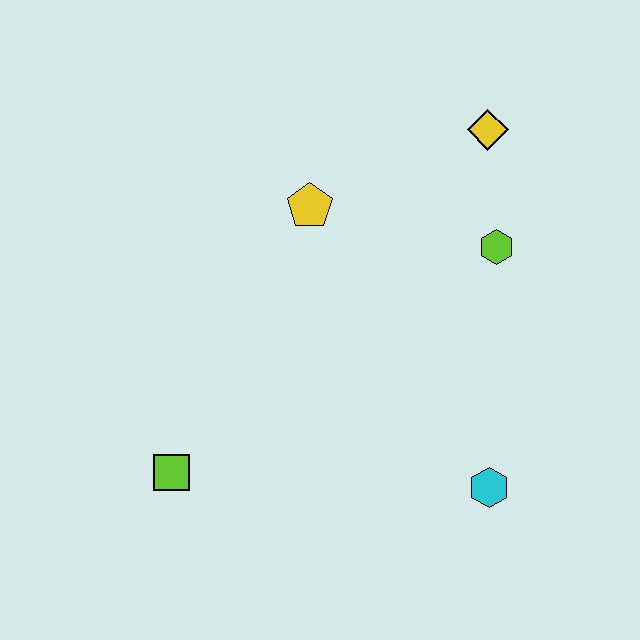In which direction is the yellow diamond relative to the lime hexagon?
The yellow diamond is above the lime hexagon.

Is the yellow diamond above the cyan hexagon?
Yes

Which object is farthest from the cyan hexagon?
The yellow diamond is farthest from the cyan hexagon.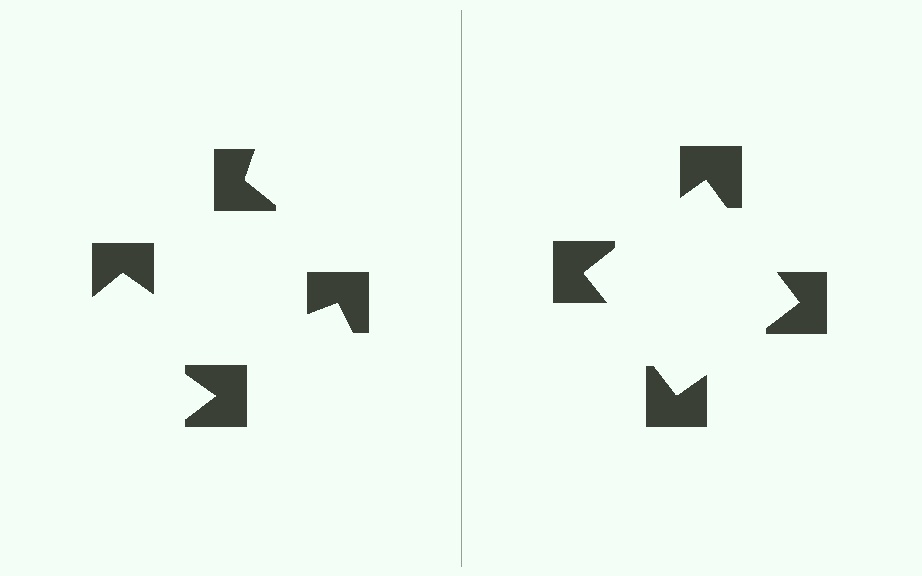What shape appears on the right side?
An illusory square.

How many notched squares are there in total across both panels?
8 — 4 on each side.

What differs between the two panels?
The notched squares are positioned identically on both sides; only the wedge orientations differ. On the right they align to a square; on the left they are misaligned.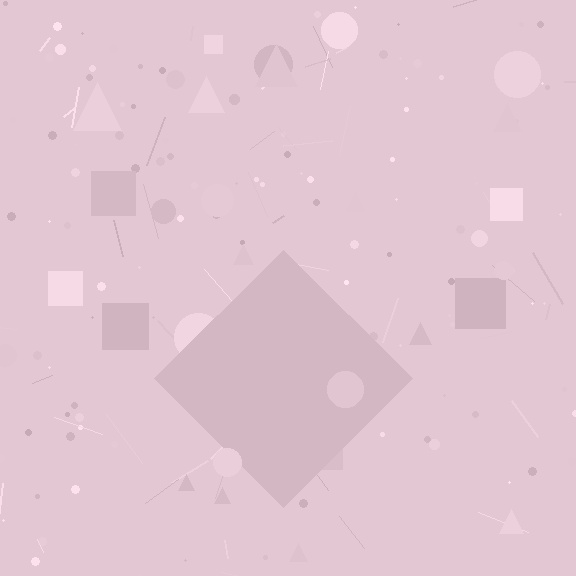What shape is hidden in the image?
A diamond is hidden in the image.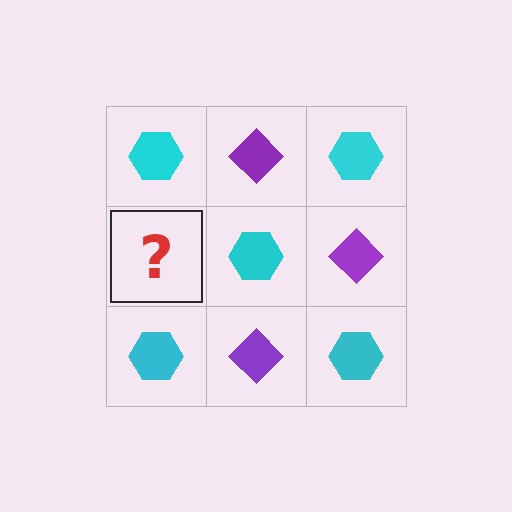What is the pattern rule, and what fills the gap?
The rule is that it alternates cyan hexagon and purple diamond in a checkerboard pattern. The gap should be filled with a purple diamond.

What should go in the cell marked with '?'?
The missing cell should contain a purple diamond.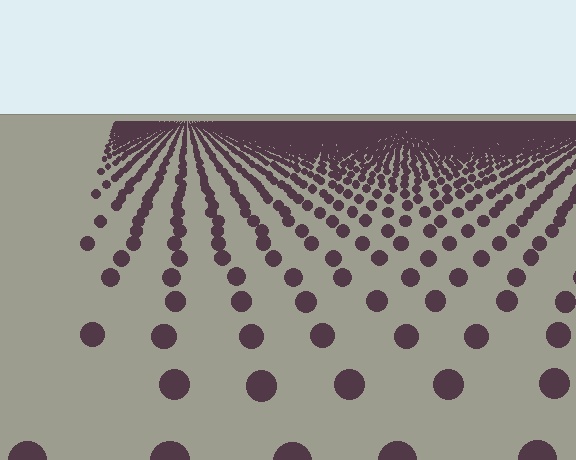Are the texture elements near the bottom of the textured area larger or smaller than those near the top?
Larger. Near the bottom, elements are closer to the viewer and appear at a bigger on-screen size.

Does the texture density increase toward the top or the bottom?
Density increases toward the top.